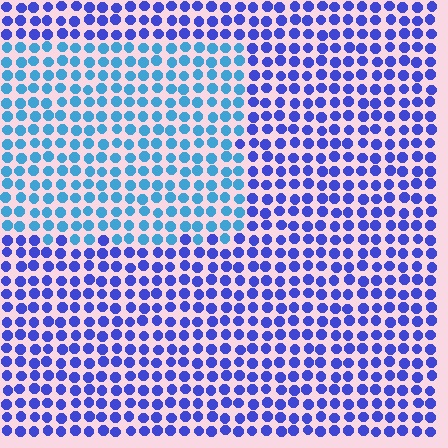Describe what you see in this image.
The image is filled with small blue elements in a uniform arrangement. A rectangle-shaped region is visible where the elements are tinted to a slightly different hue, forming a subtle color boundary.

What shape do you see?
I see a rectangle.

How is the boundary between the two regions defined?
The boundary is defined purely by a slight shift in hue (about 37 degrees). Spacing, size, and orientation are identical on both sides.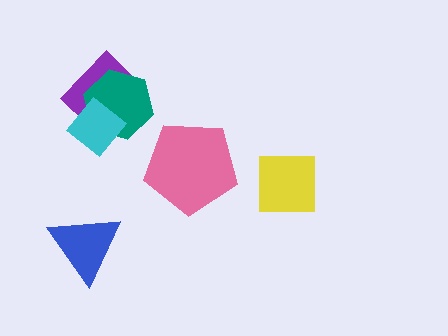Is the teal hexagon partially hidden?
Yes, it is partially covered by another shape.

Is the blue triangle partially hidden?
No, no other shape covers it.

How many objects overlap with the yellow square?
0 objects overlap with the yellow square.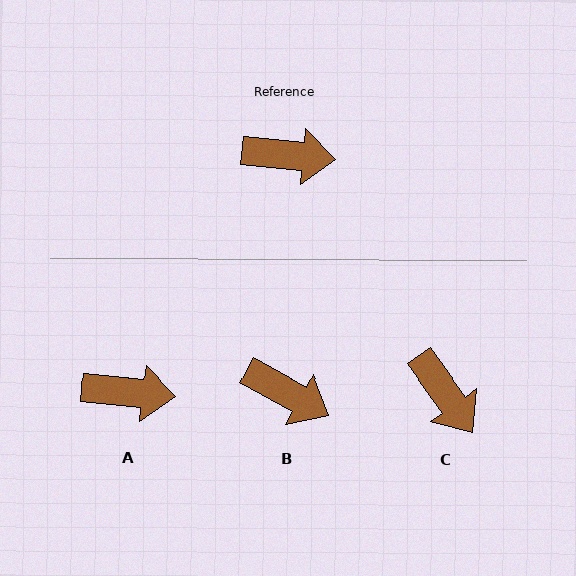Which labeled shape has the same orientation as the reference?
A.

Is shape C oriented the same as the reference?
No, it is off by about 49 degrees.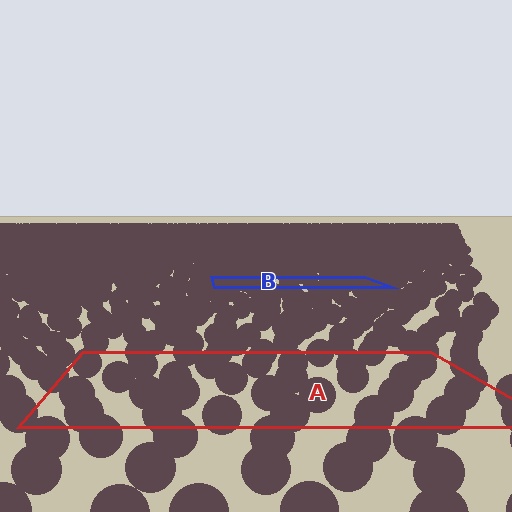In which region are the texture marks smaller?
The texture marks are smaller in region B, because it is farther away.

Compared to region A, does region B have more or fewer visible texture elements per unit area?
Region B has more texture elements per unit area — they are packed more densely because it is farther away.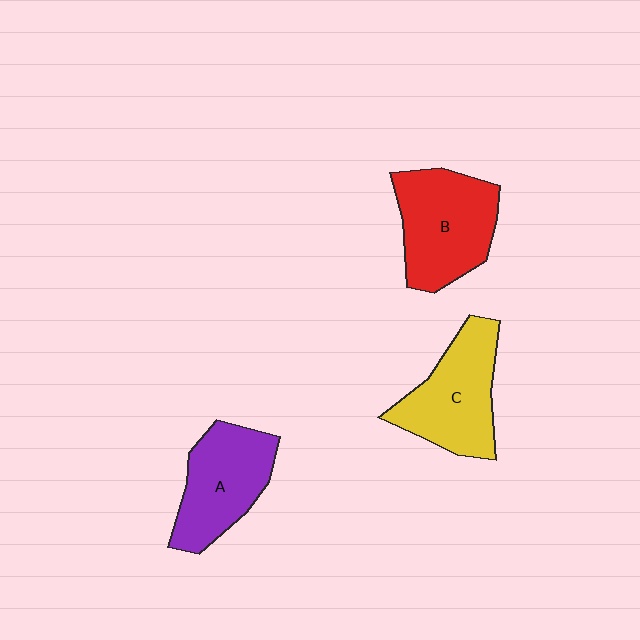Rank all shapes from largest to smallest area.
From largest to smallest: B (red), C (yellow), A (purple).